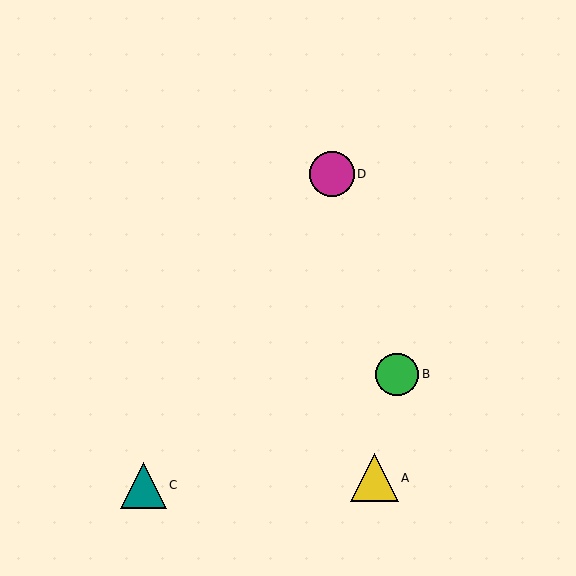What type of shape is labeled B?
Shape B is a green circle.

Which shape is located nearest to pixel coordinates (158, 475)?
The teal triangle (labeled C) at (143, 485) is nearest to that location.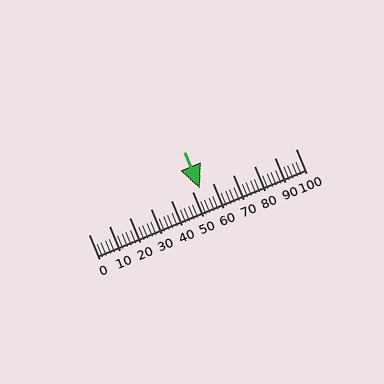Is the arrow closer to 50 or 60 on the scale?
The arrow is closer to 50.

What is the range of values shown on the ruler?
The ruler shows values from 0 to 100.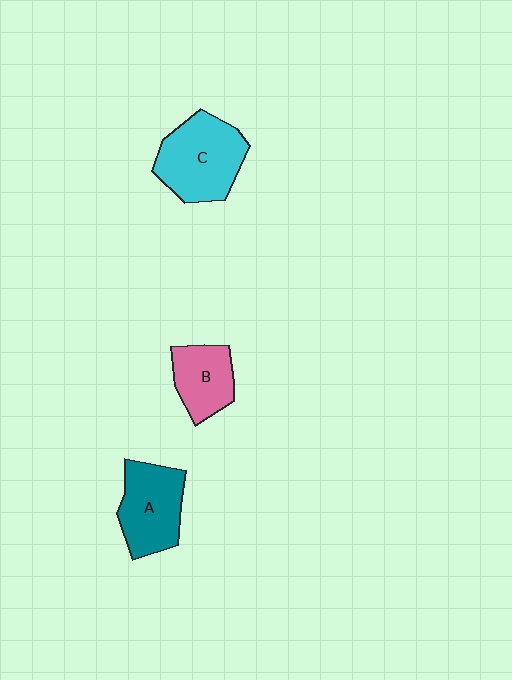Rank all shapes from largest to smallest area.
From largest to smallest: C (cyan), A (teal), B (pink).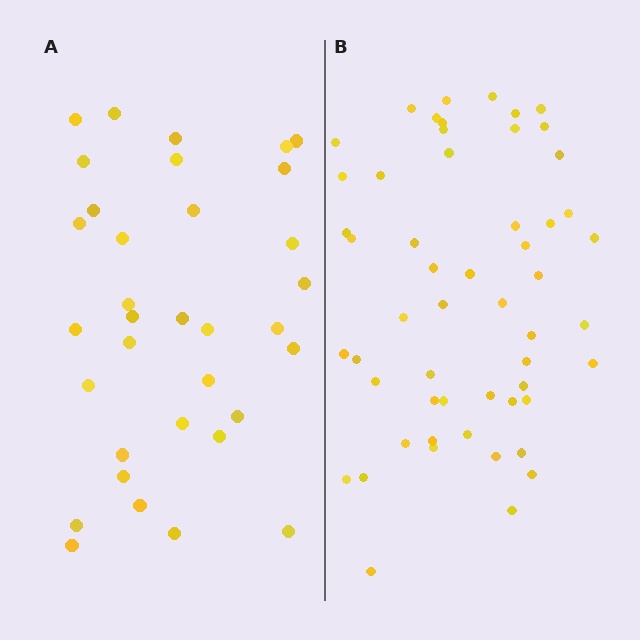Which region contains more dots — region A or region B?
Region B (the right region) has more dots.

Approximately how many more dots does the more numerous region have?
Region B has approximately 20 more dots than region A.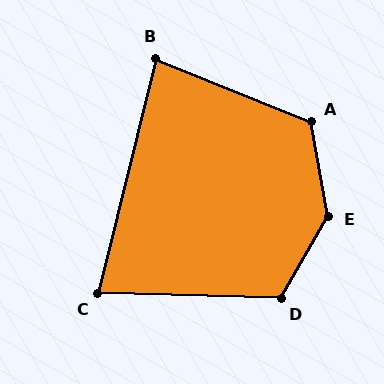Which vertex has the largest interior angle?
E, at approximately 140 degrees.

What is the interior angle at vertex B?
Approximately 82 degrees (acute).